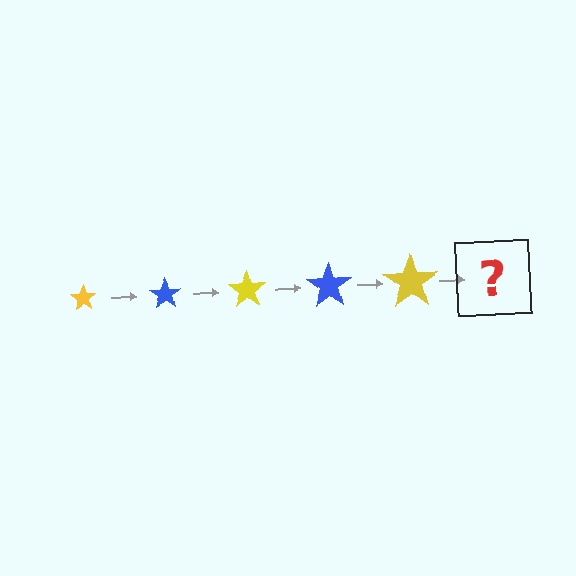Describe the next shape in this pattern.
It should be a blue star, larger than the previous one.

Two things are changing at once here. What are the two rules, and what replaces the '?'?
The two rules are that the star grows larger each step and the color cycles through yellow and blue. The '?' should be a blue star, larger than the previous one.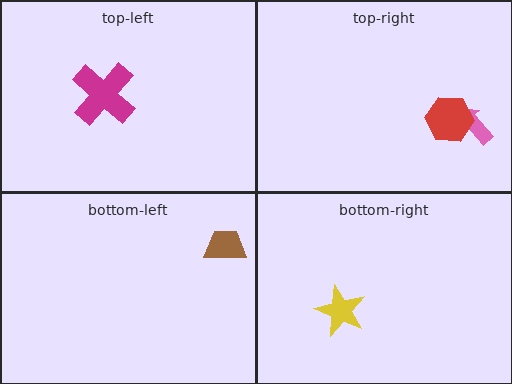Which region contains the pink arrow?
The top-right region.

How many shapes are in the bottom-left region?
1.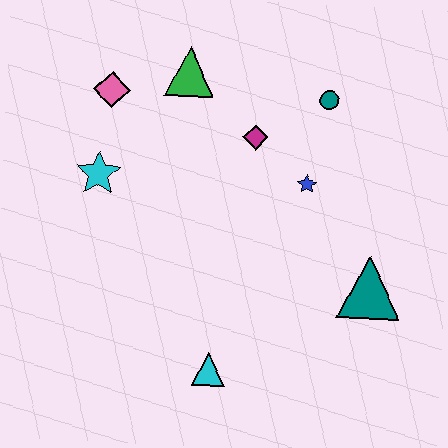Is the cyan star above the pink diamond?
No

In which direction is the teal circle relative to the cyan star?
The teal circle is to the right of the cyan star.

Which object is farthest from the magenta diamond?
The cyan triangle is farthest from the magenta diamond.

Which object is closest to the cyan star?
The pink diamond is closest to the cyan star.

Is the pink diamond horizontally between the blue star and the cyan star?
Yes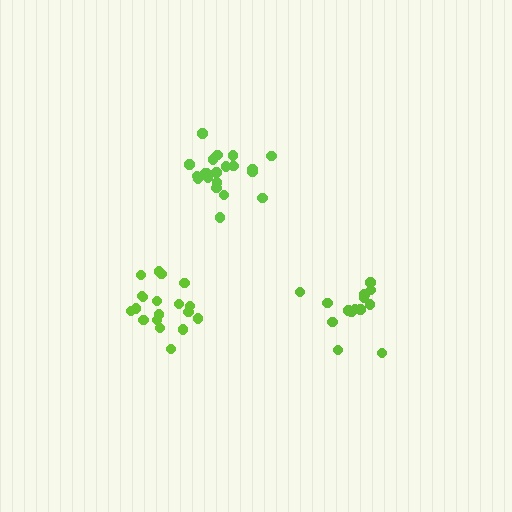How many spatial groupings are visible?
There are 3 spatial groupings.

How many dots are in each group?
Group 1: 15 dots, Group 2: 19 dots, Group 3: 21 dots (55 total).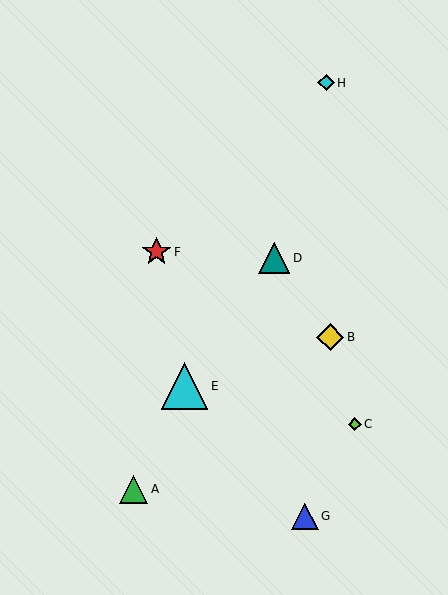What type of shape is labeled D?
Shape D is a teal triangle.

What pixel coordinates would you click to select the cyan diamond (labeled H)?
Click at (326, 83) to select the cyan diamond H.